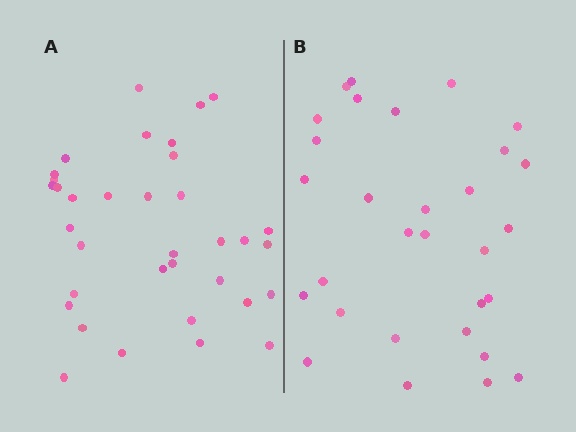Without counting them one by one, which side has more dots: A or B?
Region A (the left region) has more dots.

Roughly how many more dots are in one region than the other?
Region A has about 5 more dots than region B.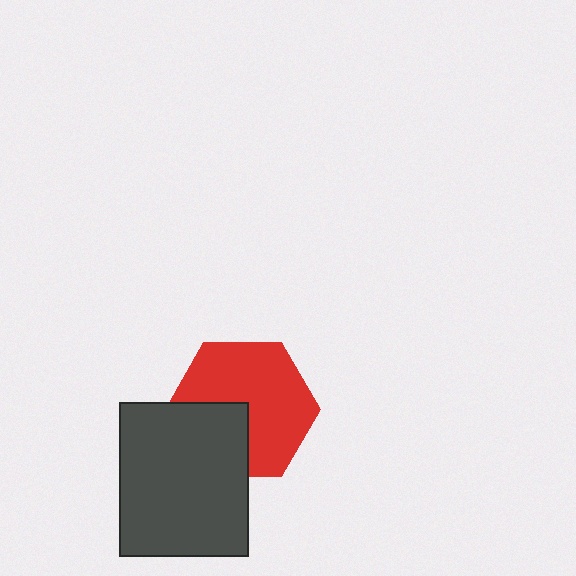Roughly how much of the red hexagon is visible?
Most of it is visible (roughly 68%).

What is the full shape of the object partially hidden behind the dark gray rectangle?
The partially hidden object is a red hexagon.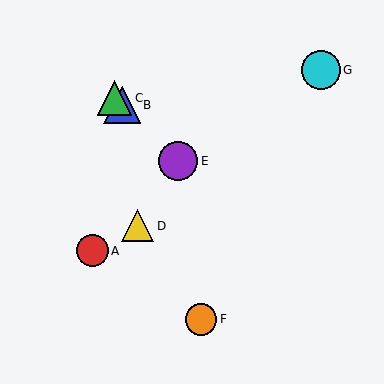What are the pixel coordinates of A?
Object A is at (92, 251).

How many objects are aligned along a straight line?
3 objects (B, C, E) are aligned along a straight line.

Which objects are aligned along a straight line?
Objects B, C, E are aligned along a straight line.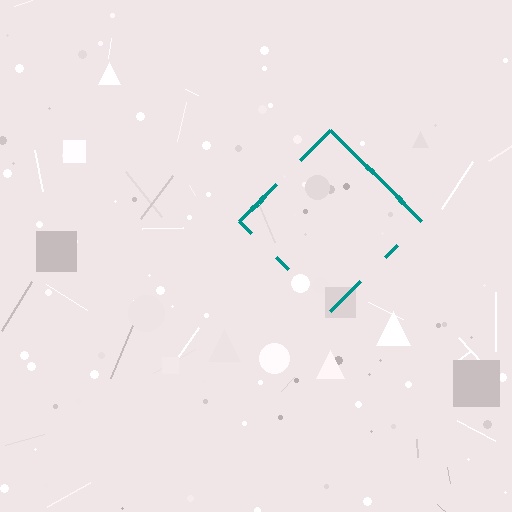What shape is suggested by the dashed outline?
The dashed outline suggests a diamond.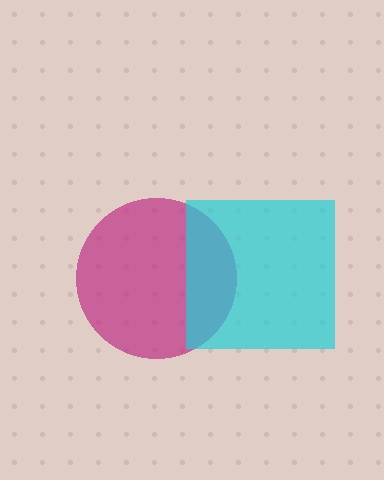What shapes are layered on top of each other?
The layered shapes are: a magenta circle, a cyan square.